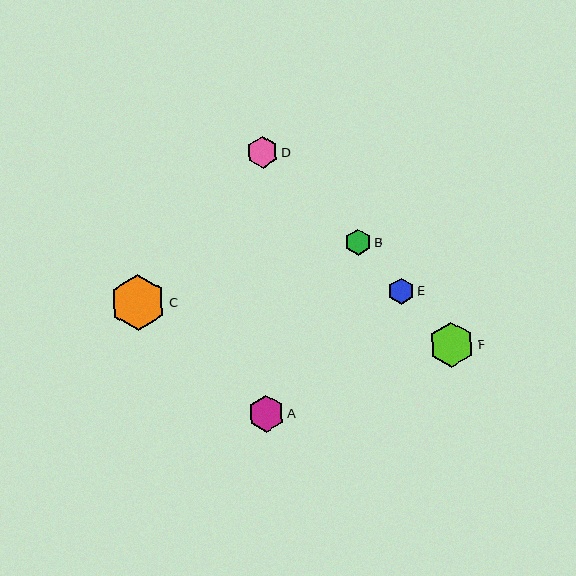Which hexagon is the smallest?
Hexagon B is the smallest with a size of approximately 26 pixels.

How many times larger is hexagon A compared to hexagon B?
Hexagon A is approximately 1.4 times the size of hexagon B.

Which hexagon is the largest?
Hexagon C is the largest with a size of approximately 56 pixels.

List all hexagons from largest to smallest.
From largest to smallest: C, F, A, D, E, B.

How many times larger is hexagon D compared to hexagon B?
Hexagon D is approximately 1.2 times the size of hexagon B.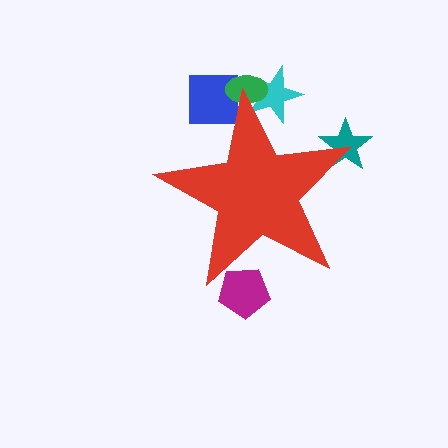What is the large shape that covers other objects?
A red star.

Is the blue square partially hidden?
Yes, the blue square is partially hidden behind the red star.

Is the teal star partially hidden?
Yes, the teal star is partially hidden behind the red star.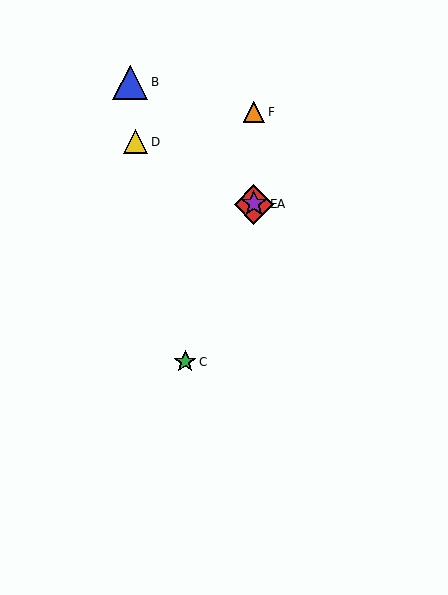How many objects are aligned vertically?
3 objects (A, E, F) are aligned vertically.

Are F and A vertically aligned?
Yes, both are at x≈254.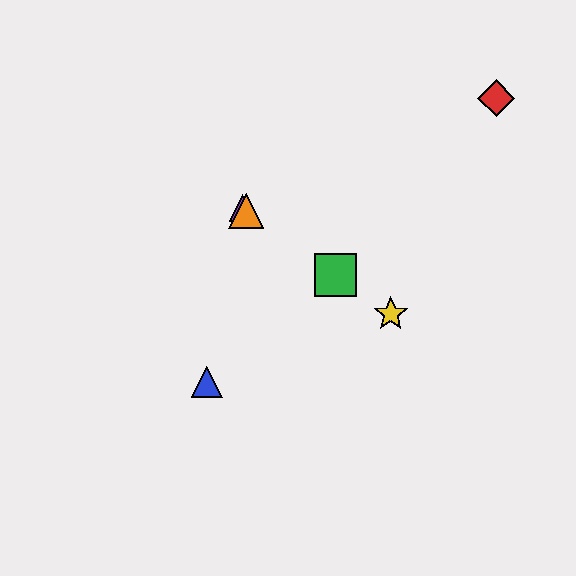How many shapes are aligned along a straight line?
4 shapes (the green square, the yellow star, the purple triangle, the orange triangle) are aligned along a straight line.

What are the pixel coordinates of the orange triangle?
The orange triangle is at (246, 211).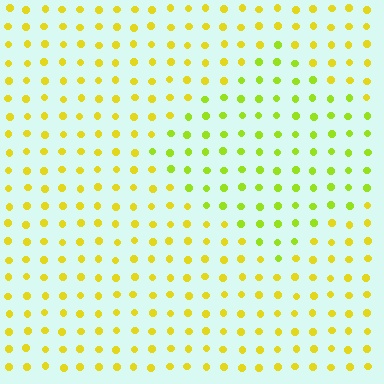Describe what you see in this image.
The image is filled with small yellow elements in a uniform arrangement. A diamond-shaped region is visible where the elements are tinted to a slightly different hue, forming a subtle color boundary.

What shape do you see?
I see a diamond.